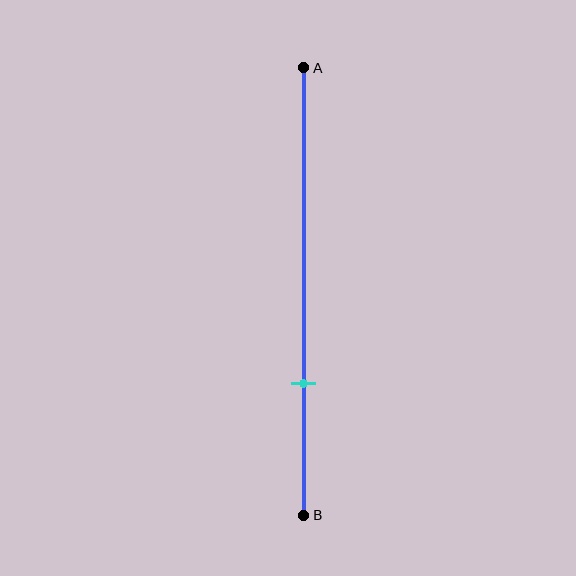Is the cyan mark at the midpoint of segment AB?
No, the mark is at about 70% from A, not at the 50% midpoint.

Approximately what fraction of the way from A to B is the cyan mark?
The cyan mark is approximately 70% of the way from A to B.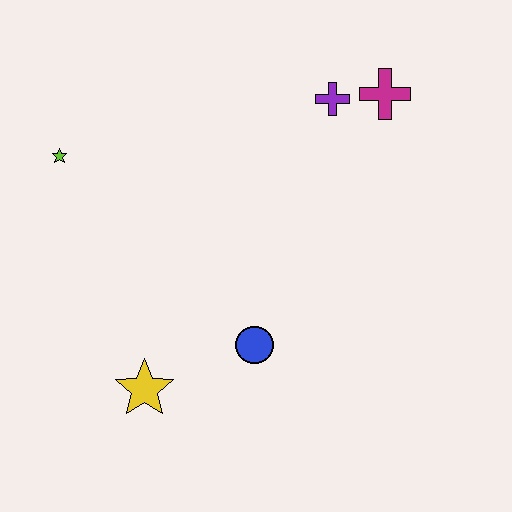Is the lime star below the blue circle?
No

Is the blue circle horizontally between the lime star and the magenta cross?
Yes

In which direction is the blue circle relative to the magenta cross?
The blue circle is below the magenta cross.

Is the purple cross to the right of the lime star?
Yes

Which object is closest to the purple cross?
The magenta cross is closest to the purple cross.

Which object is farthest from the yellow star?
The magenta cross is farthest from the yellow star.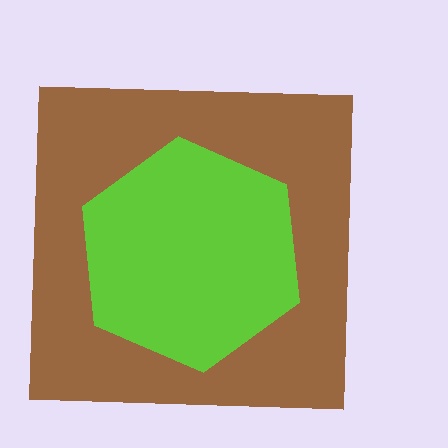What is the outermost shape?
The brown square.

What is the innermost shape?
The lime hexagon.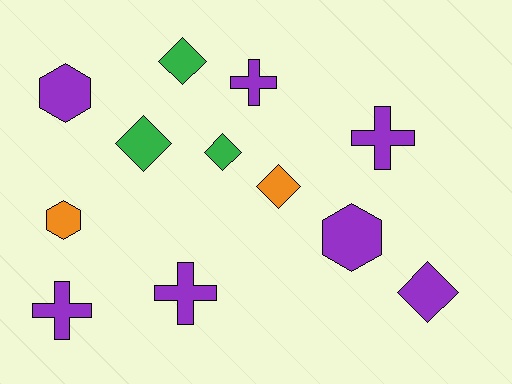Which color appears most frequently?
Purple, with 7 objects.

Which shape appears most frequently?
Diamond, with 5 objects.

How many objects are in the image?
There are 12 objects.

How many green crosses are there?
There are no green crosses.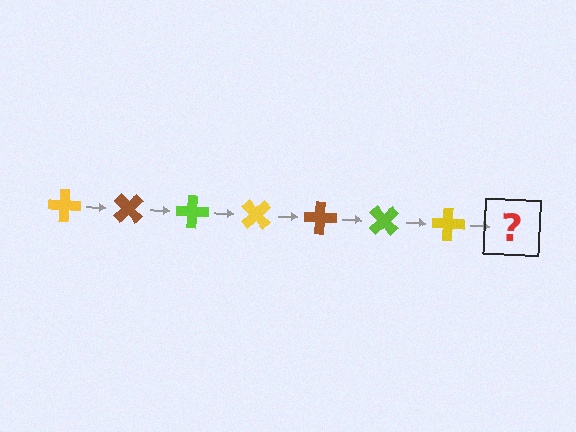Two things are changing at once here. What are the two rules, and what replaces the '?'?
The two rules are that it rotates 45 degrees each step and the color cycles through yellow, brown, and lime. The '?' should be a brown cross, rotated 315 degrees from the start.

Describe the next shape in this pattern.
It should be a brown cross, rotated 315 degrees from the start.